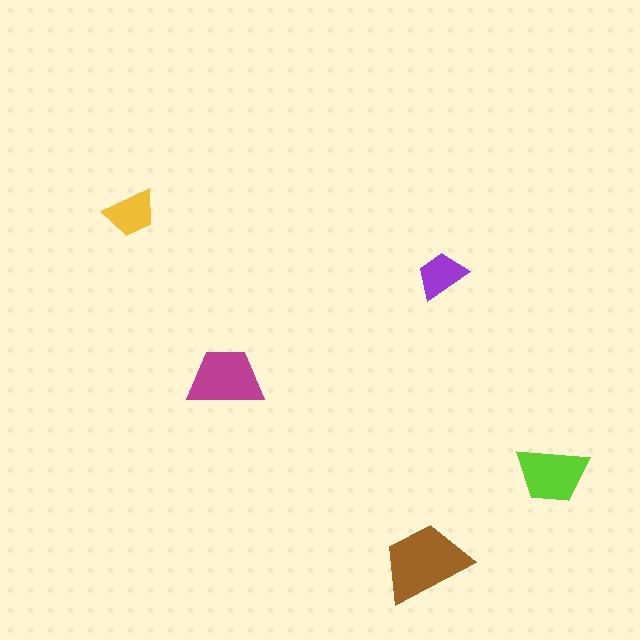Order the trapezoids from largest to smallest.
the brown one, the magenta one, the lime one, the yellow one, the purple one.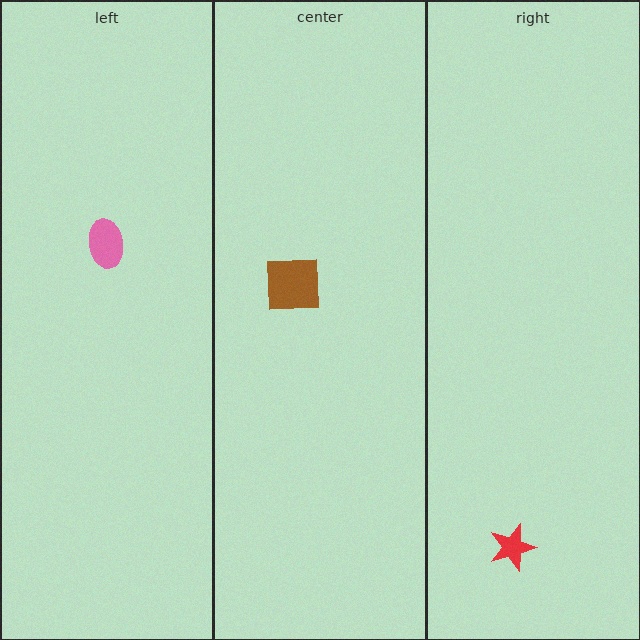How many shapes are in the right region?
1.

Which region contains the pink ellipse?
The left region.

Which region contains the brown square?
The center region.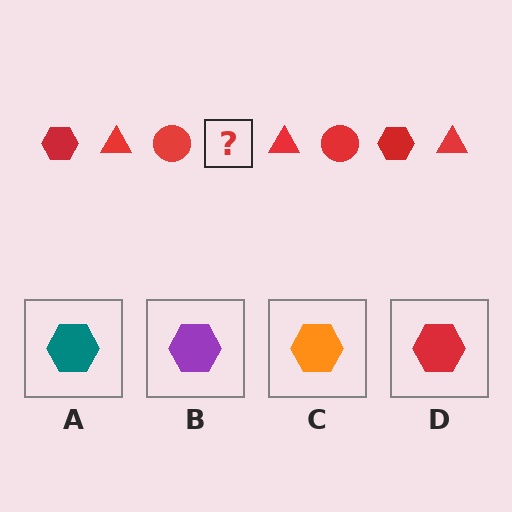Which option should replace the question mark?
Option D.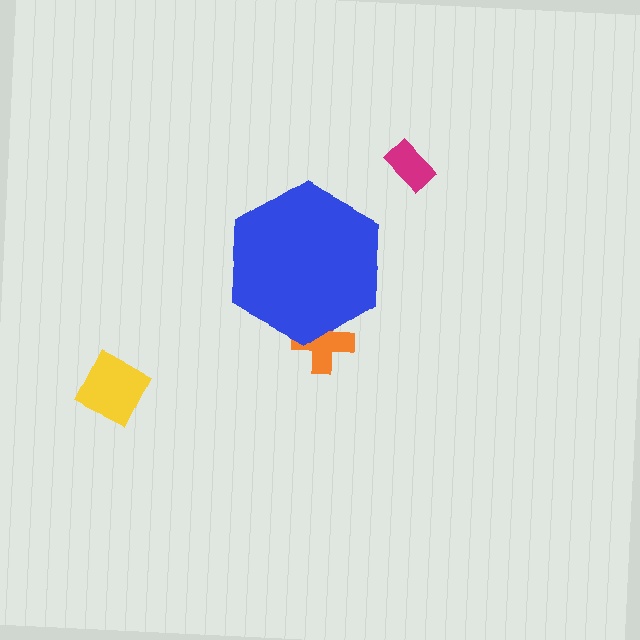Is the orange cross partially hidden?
Yes, the orange cross is partially hidden behind the blue hexagon.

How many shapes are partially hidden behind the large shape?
1 shape is partially hidden.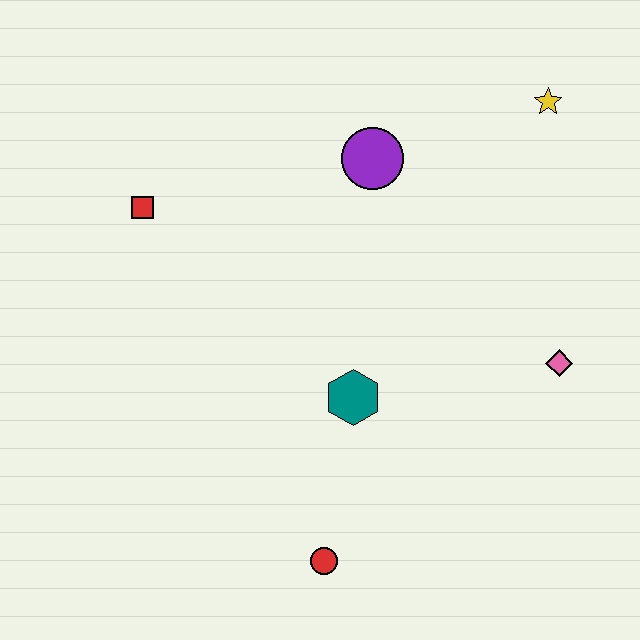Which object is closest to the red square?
The purple circle is closest to the red square.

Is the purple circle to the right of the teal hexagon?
Yes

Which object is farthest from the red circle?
The yellow star is farthest from the red circle.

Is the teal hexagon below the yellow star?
Yes